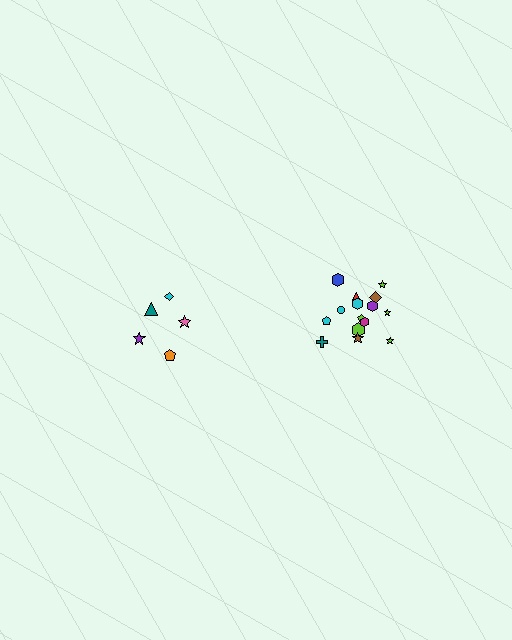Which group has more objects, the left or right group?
The right group.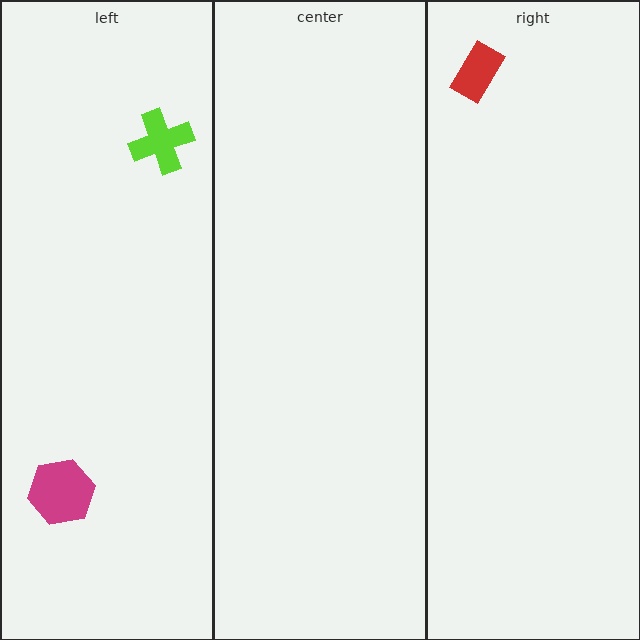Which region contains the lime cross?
The left region.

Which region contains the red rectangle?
The right region.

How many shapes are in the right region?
1.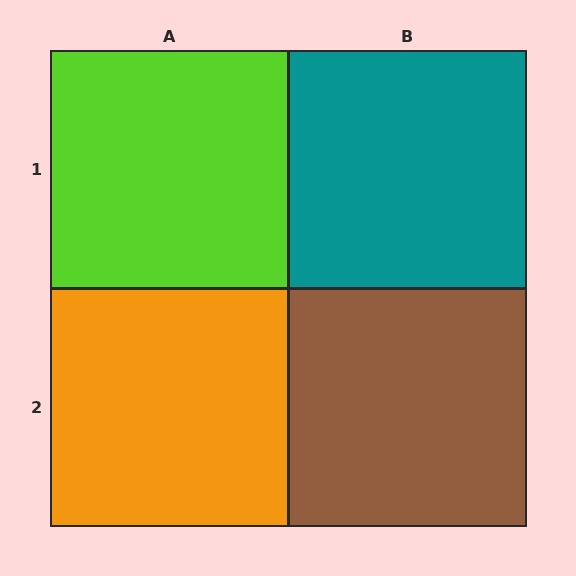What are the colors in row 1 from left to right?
Lime, teal.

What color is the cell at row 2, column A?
Orange.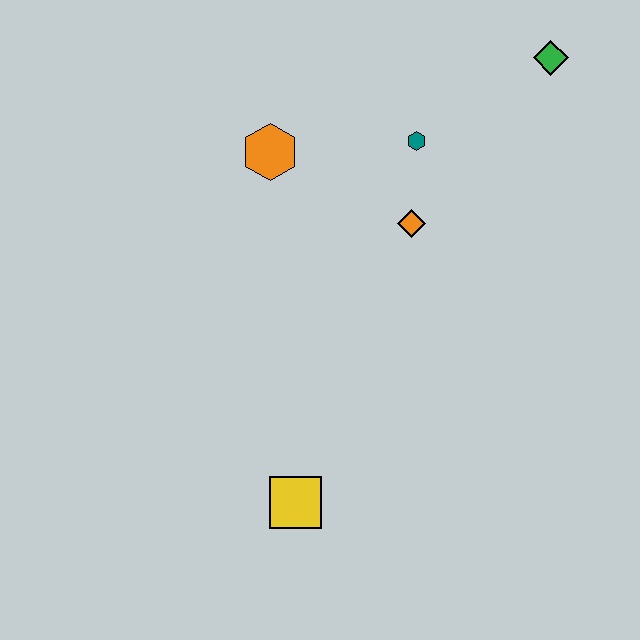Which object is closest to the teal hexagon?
The orange diamond is closest to the teal hexagon.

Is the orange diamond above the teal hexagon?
No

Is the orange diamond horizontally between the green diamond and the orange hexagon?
Yes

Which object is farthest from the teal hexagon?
The yellow square is farthest from the teal hexagon.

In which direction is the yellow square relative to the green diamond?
The yellow square is below the green diamond.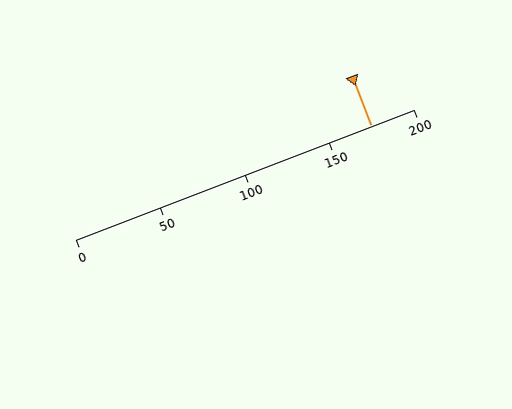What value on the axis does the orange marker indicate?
The marker indicates approximately 175.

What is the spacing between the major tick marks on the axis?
The major ticks are spaced 50 apart.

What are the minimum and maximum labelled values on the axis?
The axis runs from 0 to 200.